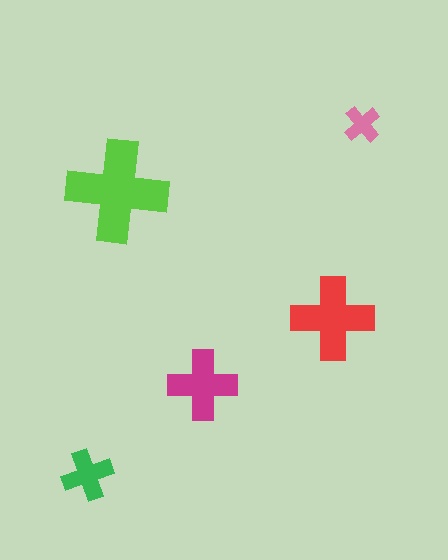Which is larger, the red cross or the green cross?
The red one.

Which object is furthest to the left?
The green cross is leftmost.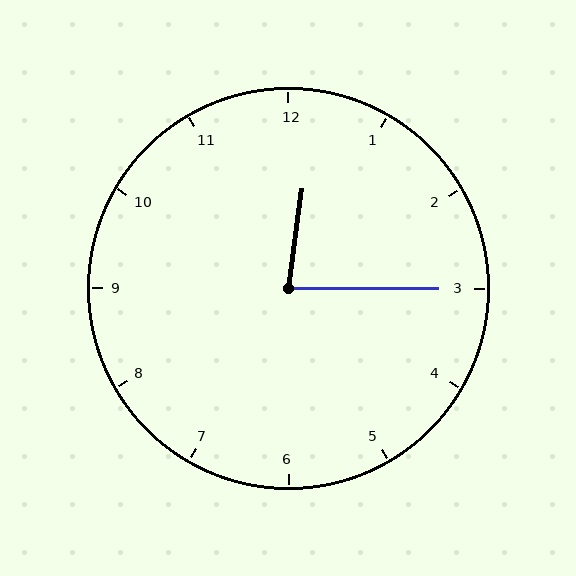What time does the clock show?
12:15.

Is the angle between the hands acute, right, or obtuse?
It is acute.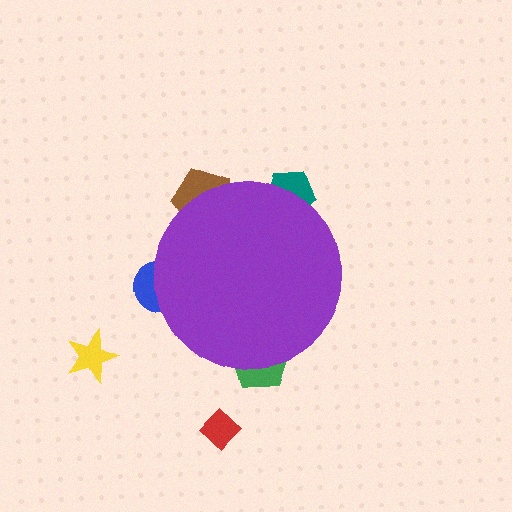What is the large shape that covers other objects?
A purple circle.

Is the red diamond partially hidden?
No, the red diamond is fully visible.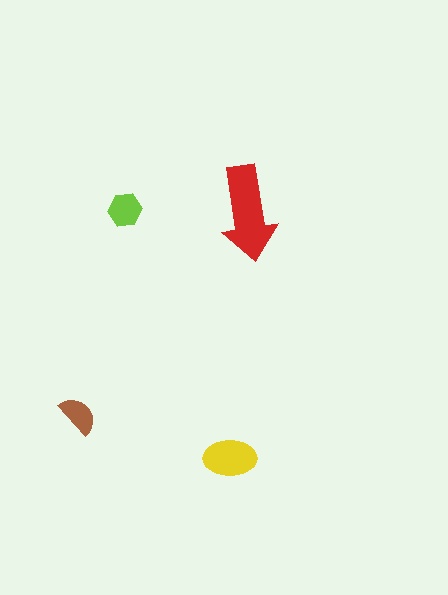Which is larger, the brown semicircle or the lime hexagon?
The lime hexagon.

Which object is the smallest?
The brown semicircle.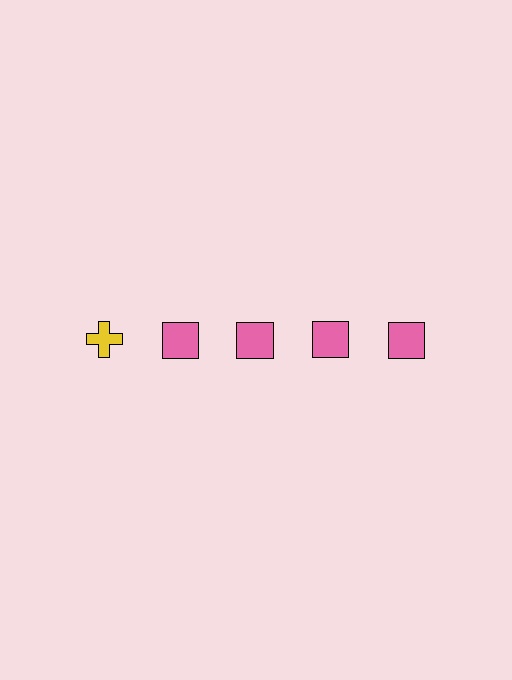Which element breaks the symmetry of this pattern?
The yellow cross in the top row, leftmost column breaks the symmetry. All other shapes are pink squares.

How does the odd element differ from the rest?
It differs in both color (yellow instead of pink) and shape (cross instead of square).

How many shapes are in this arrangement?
There are 5 shapes arranged in a grid pattern.